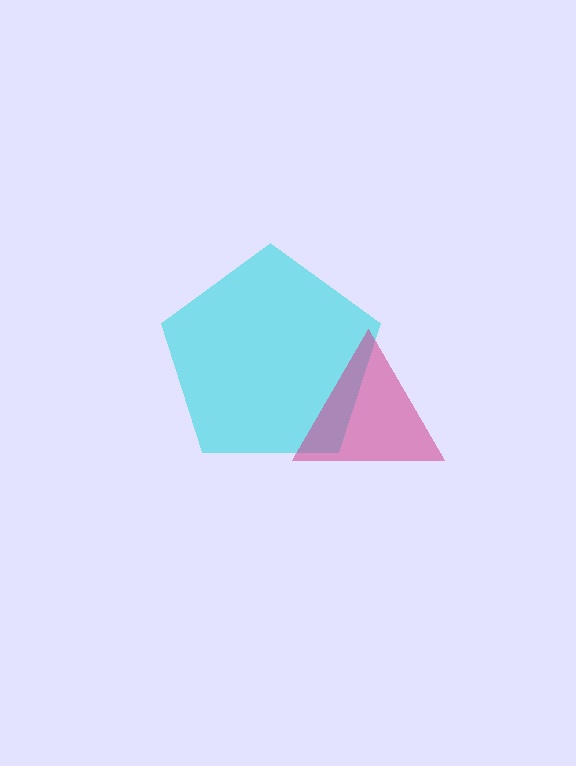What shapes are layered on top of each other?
The layered shapes are: a cyan pentagon, a magenta triangle.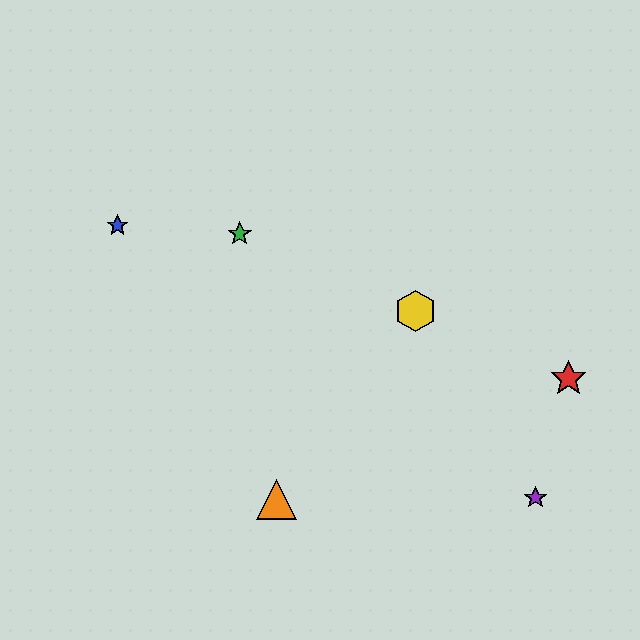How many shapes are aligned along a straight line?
3 shapes (the red star, the green star, the yellow hexagon) are aligned along a straight line.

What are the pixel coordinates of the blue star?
The blue star is at (117, 225).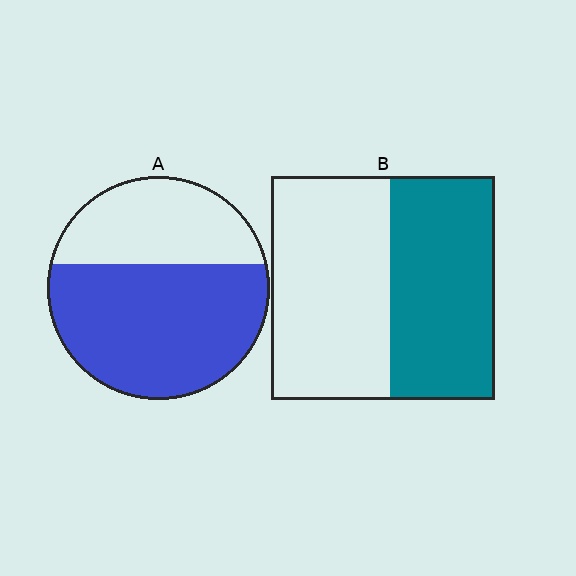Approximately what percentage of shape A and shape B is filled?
A is approximately 65% and B is approximately 45%.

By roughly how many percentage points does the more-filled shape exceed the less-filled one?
By roughly 15 percentage points (A over B).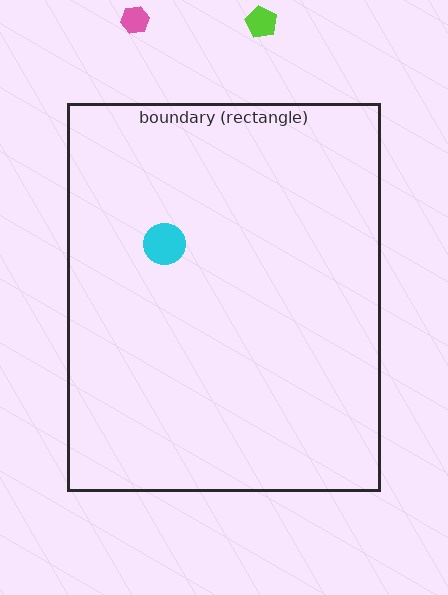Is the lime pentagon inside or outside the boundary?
Outside.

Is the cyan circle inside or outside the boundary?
Inside.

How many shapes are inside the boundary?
1 inside, 2 outside.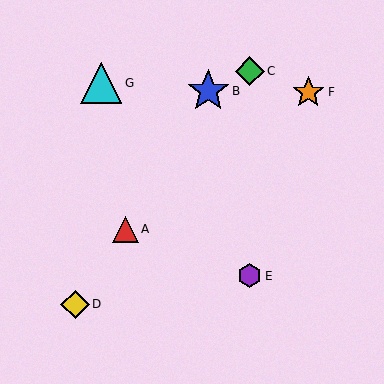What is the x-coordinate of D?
Object D is at x≈75.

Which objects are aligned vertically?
Objects C, E are aligned vertically.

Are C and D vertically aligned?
No, C is at x≈250 and D is at x≈75.